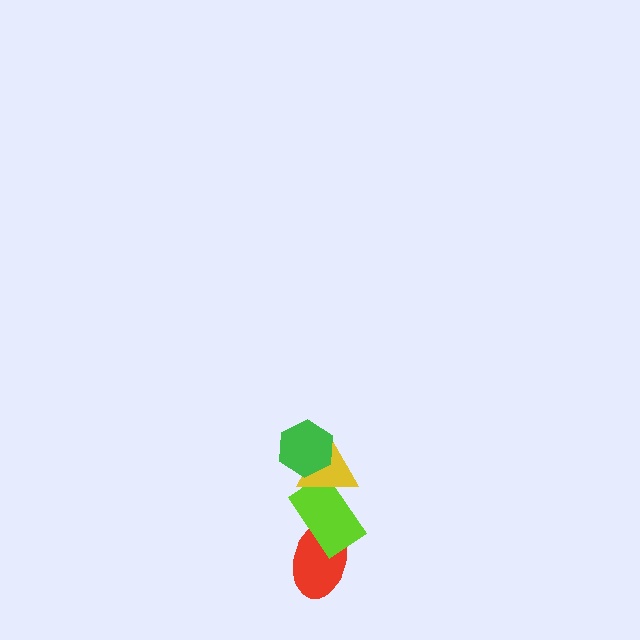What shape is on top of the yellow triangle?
The green hexagon is on top of the yellow triangle.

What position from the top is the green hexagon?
The green hexagon is 1st from the top.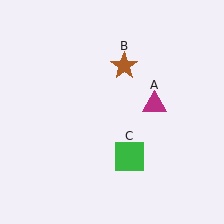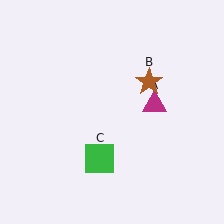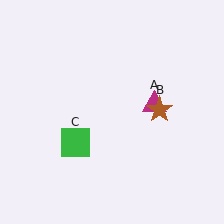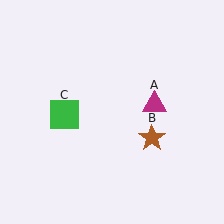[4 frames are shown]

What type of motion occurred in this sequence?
The brown star (object B), green square (object C) rotated clockwise around the center of the scene.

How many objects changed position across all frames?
2 objects changed position: brown star (object B), green square (object C).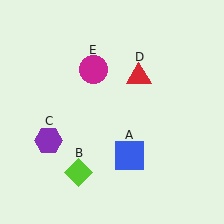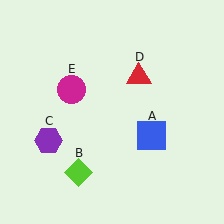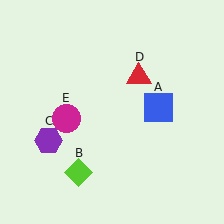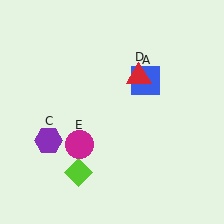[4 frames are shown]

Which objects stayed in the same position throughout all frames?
Lime diamond (object B) and purple hexagon (object C) and red triangle (object D) remained stationary.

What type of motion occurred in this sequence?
The blue square (object A), magenta circle (object E) rotated counterclockwise around the center of the scene.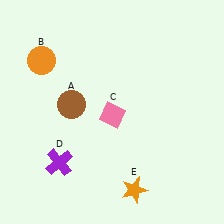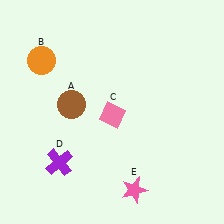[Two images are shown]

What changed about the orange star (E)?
In Image 1, E is orange. In Image 2, it changed to pink.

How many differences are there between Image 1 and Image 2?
There is 1 difference between the two images.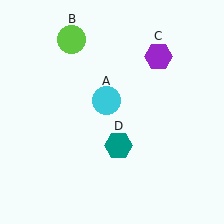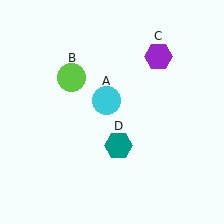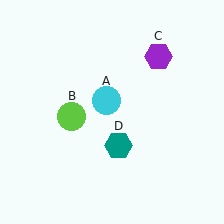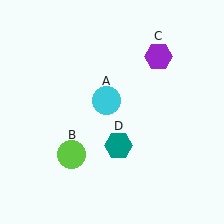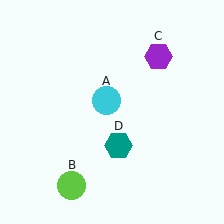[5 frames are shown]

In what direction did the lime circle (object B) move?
The lime circle (object B) moved down.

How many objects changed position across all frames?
1 object changed position: lime circle (object B).